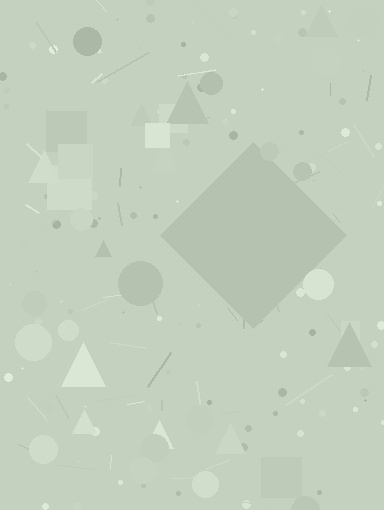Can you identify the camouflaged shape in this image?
The camouflaged shape is a diamond.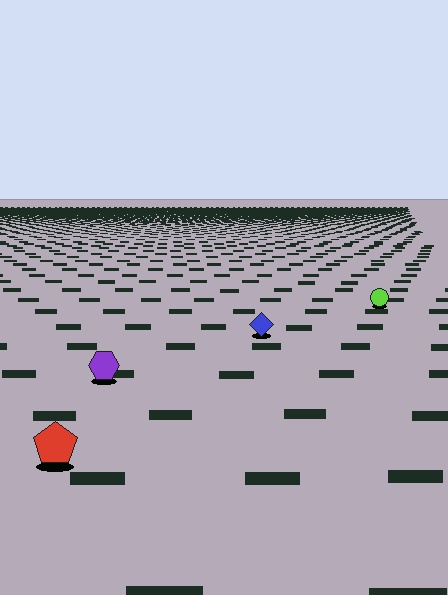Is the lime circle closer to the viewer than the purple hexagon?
No. The purple hexagon is closer — you can tell from the texture gradient: the ground texture is coarser near it.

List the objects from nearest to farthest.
From nearest to farthest: the red pentagon, the purple hexagon, the blue diamond, the lime circle.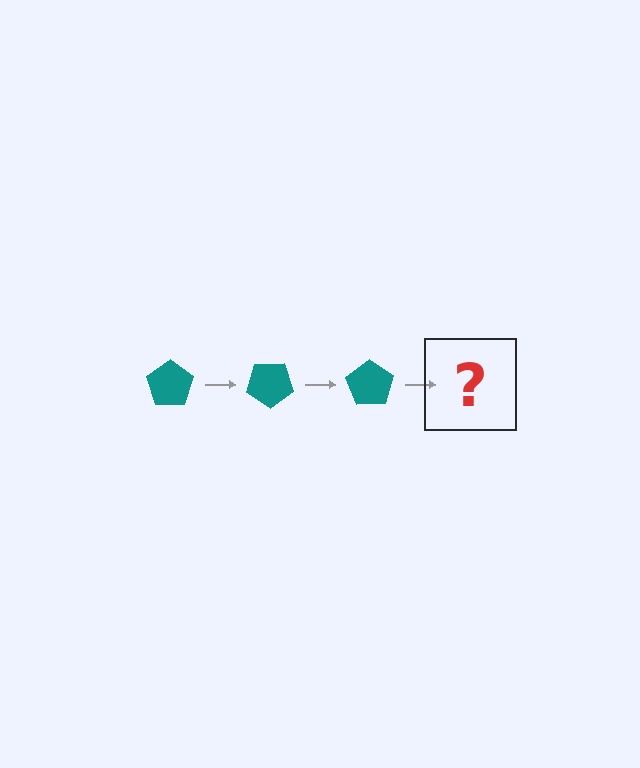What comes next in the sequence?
The next element should be a teal pentagon rotated 105 degrees.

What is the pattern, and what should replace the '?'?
The pattern is that the pentagon rotates 35 degrees each step. The '?' should be a teal pentagon rotated 105 degrees.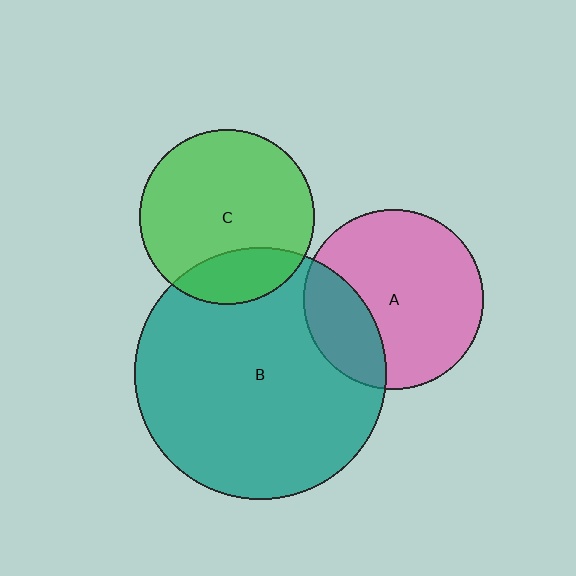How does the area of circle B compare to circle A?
Approximately 2.0 times.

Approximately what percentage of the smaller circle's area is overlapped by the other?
Approximately 20%.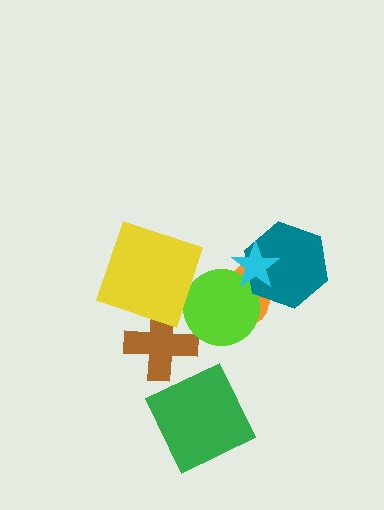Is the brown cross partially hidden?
Yes, it is partially covered by another shape.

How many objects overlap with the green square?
0 objects overlap with the green square.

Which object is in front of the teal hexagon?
The cyan star is in front of the teal hexagon.